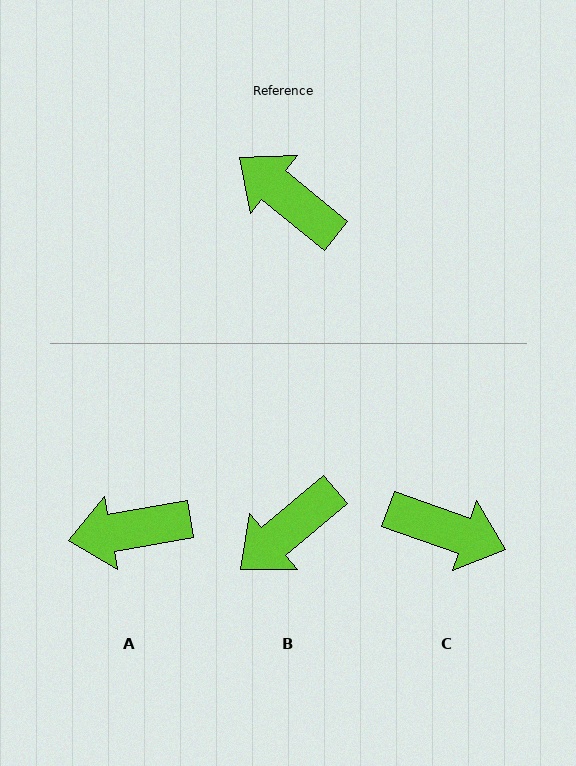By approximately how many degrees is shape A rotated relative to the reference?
Approximately 49 degrees counter-clockwise.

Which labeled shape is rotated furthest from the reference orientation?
C, about 160 degrees away.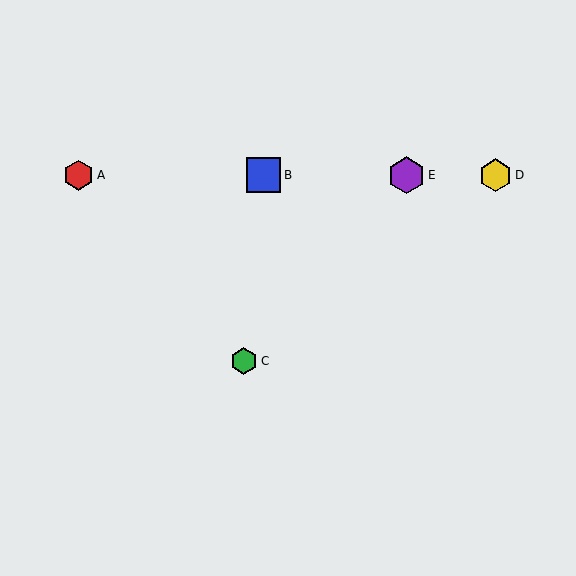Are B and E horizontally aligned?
Yes, both are at y≈175.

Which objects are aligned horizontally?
Objects A, B, D, E are aligned horizontally.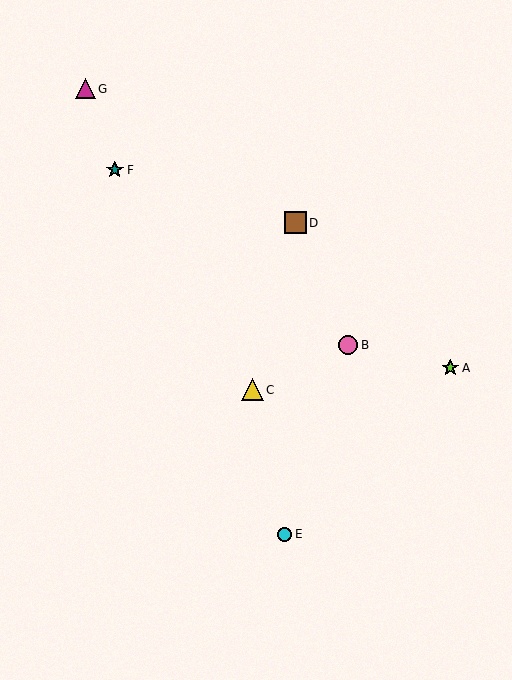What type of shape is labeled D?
Shape D is a brown square.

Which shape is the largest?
The yellow triangle (labeled C) is the largest.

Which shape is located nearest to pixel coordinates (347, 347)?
The pink circle (labeled B) at (348, 345) is nearest to that location.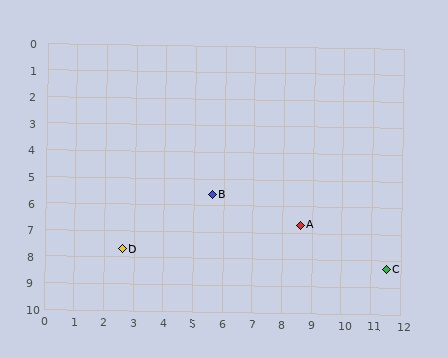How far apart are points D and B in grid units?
Points D and B are about 3.7 grid units apart.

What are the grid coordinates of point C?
Point C is at approximately (11.5, 8.3).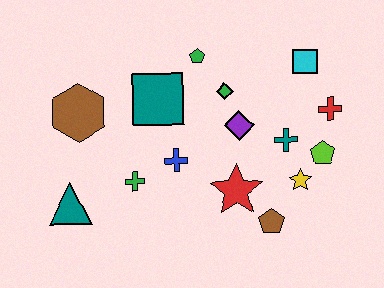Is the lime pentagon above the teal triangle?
Yes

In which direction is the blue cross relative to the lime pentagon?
The blue cross is to the left of the lime pentagon.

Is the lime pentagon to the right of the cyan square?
Yes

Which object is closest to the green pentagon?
The green diamond is closest to the green pentagon.